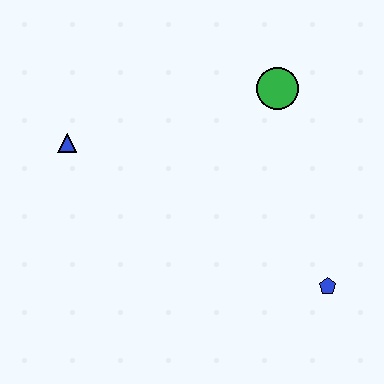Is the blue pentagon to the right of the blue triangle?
Yes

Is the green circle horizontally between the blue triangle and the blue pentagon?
Yes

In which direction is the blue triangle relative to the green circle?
The blue triangle is to the left of the green circle.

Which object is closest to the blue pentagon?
The green circle is closest to the blue pentagon.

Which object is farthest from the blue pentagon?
The blue triangle is farthest from the blue pentagon.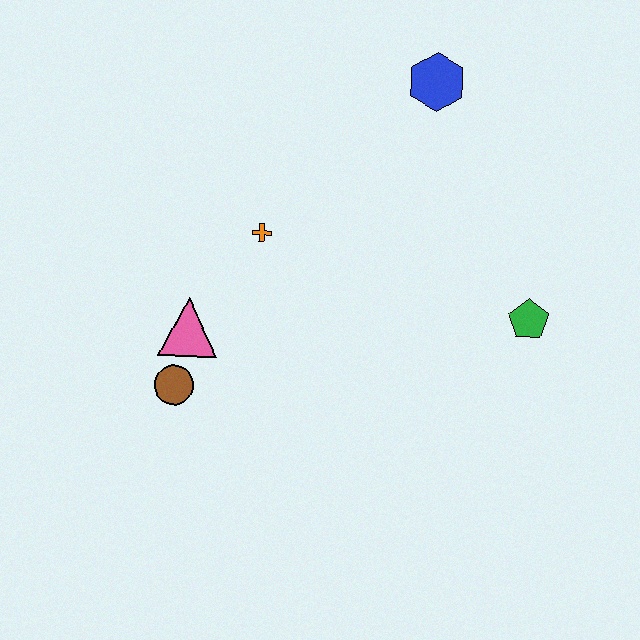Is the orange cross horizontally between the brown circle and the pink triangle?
No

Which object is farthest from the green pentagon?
The brown circle is farthest from the green pentagon.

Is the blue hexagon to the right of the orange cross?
Yes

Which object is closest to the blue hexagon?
The orange cross is closest to the blue hexagon.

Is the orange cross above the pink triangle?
Yes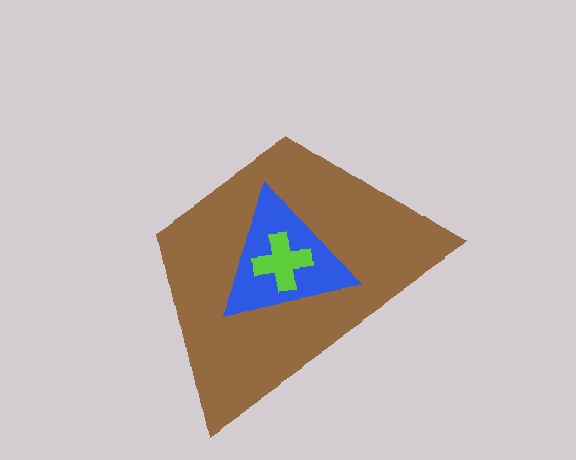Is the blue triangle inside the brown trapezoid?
Yes.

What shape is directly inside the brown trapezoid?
The blue triangle.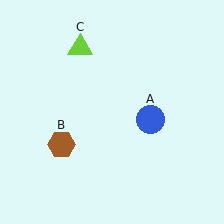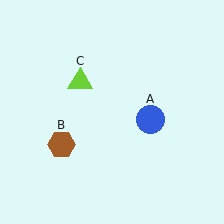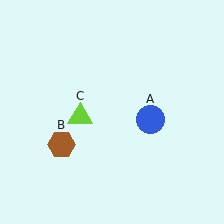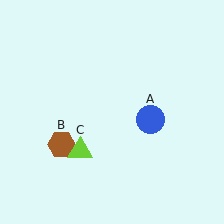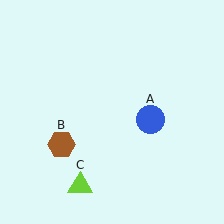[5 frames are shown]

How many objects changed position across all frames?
1 object changed position: lime triangle (object C).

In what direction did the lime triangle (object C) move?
The lime triangle (object C) moved down.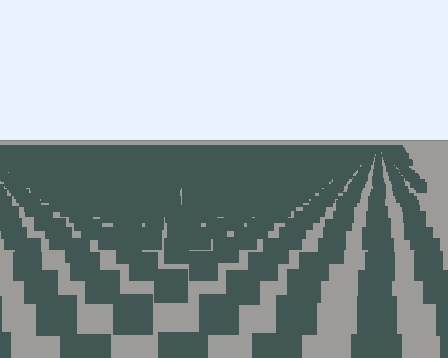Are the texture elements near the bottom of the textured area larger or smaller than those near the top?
Larger. Near the bottom, elements are closer to the viewer and appear at a bigger on-screen size.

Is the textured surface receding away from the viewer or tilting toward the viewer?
The surface is receding away from the viewer. Texture elements get smaller and denser toward the top.